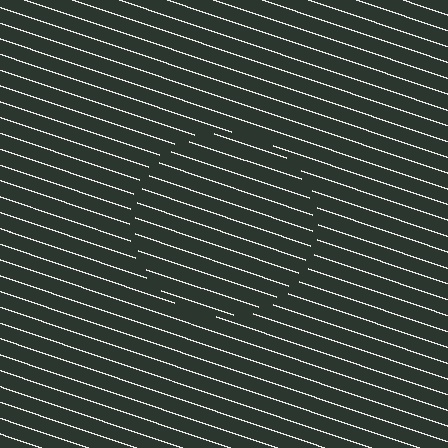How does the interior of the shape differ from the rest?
The interior of the shape contains the same grating, shifted by half a period — the contour is defined by the phase discontinuity where line-ends from the inner and outer gratings abut.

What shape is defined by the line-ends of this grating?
An illusory circle. The interior of the shape contains the same grating, shifted by half a period — the contour is defined by the phase discontinuity where line-ends from the inner and outer gratings abut.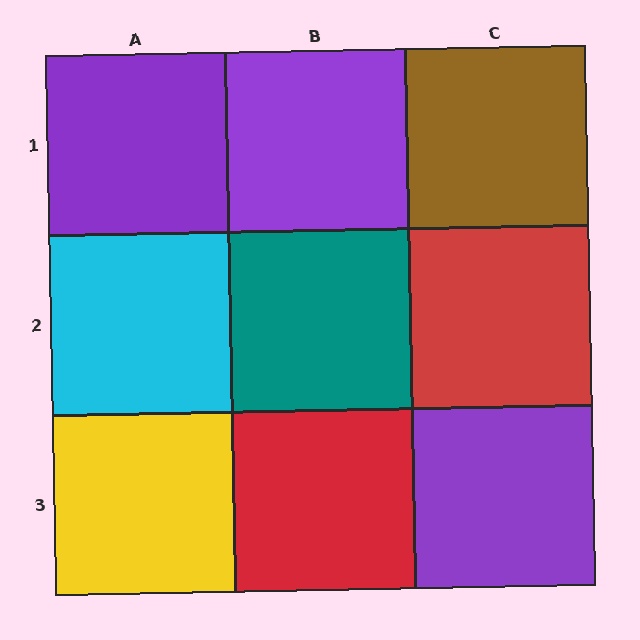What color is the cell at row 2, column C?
Red.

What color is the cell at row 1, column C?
Brown.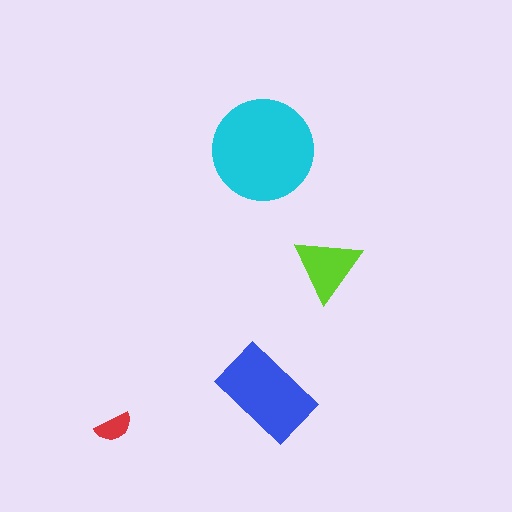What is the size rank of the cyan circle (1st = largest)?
1st.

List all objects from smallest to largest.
The red semicircle, the lime triangle, the blue rectangle, the cyan circle.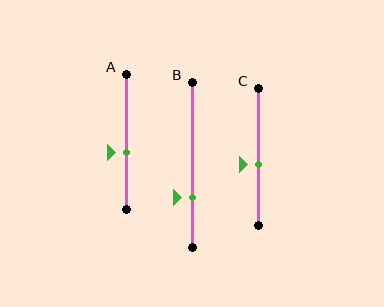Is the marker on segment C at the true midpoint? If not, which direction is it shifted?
No, the marker on segment C is shifted downward by about 6% of the segment length.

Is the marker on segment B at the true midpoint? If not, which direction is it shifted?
No, the marker on segment B is shifted downward by about 20% of the segment length.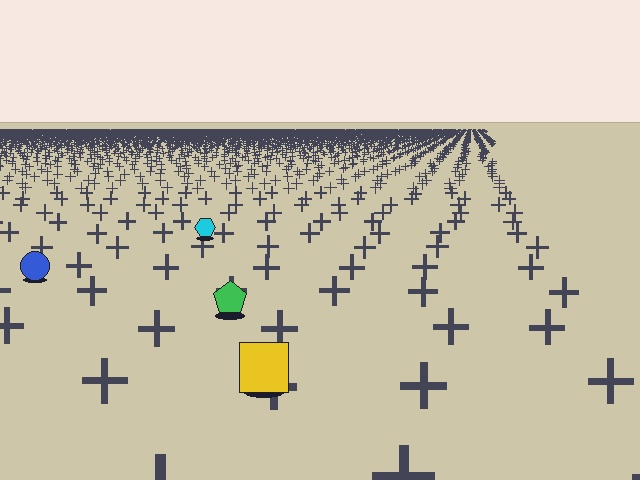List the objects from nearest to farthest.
From nearest to farthest: the yellow square, the green pentagon, the blue circle, the cyan hexagon.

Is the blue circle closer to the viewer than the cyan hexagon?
Yes. The blue circle is closer — you can tell from the texture gradient: the ground texture is coarser near it.